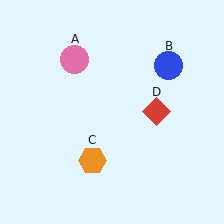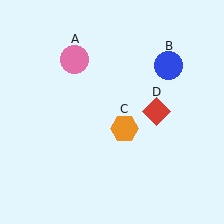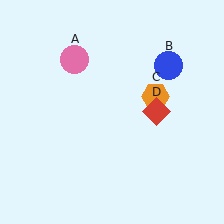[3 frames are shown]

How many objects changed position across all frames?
1 object changed position: orange hexagon (object C).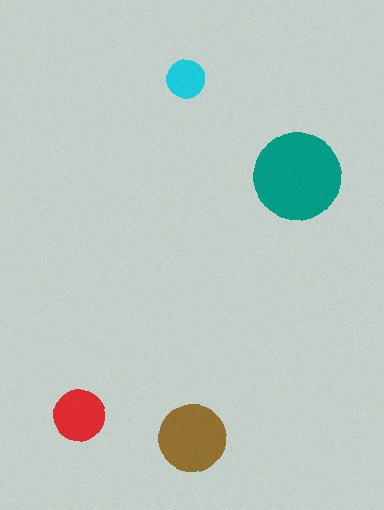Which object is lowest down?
The brown circle is bottommost.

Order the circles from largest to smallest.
the teal one, the brown one, the red one, the cyan one.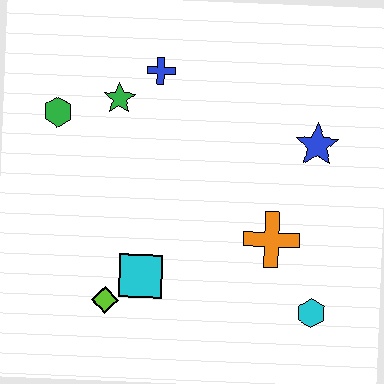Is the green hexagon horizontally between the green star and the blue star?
No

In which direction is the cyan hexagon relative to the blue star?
The cyan hexagon is below the blue star.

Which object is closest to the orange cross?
The cyan hexagon is closest to the orange cross.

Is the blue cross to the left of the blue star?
Yes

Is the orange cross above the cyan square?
Yes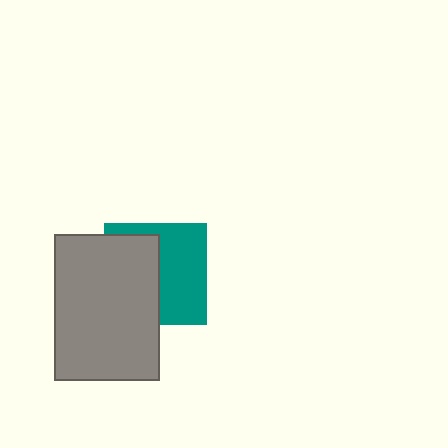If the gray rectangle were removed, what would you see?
You would see the complete teal square.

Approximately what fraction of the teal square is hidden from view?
Roughly 49% of the teal square is hidden behind the gray rectangle.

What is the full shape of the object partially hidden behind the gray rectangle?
The partially hidden object is a teal square.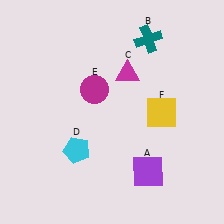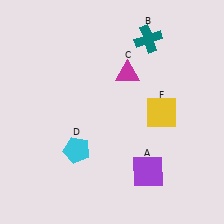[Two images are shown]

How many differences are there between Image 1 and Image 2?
There is 1 difference between the two images.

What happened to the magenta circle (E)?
The magenta circle (E) was removed in Image 2. It was in the top-left area of Image 1.